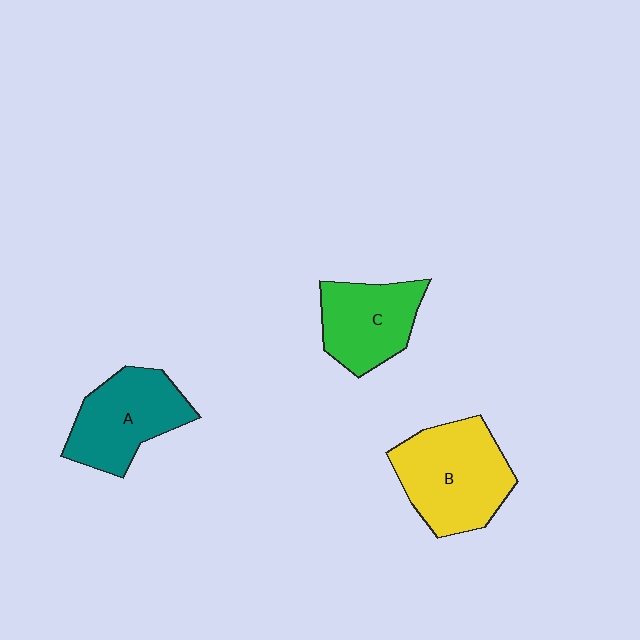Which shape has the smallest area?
Shape C (green).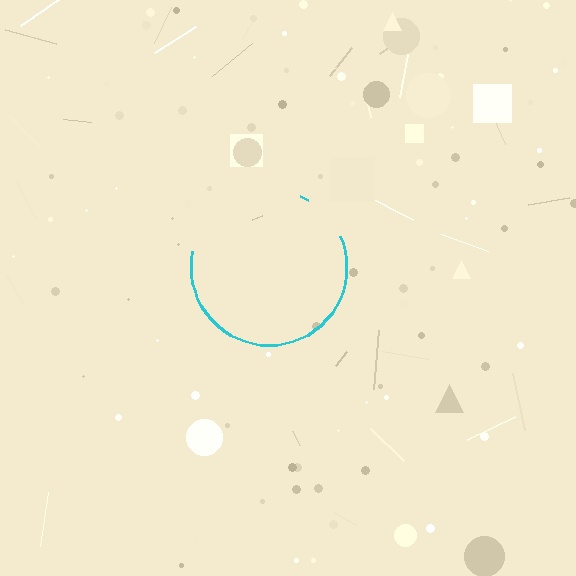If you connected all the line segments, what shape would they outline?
They would outline a circle.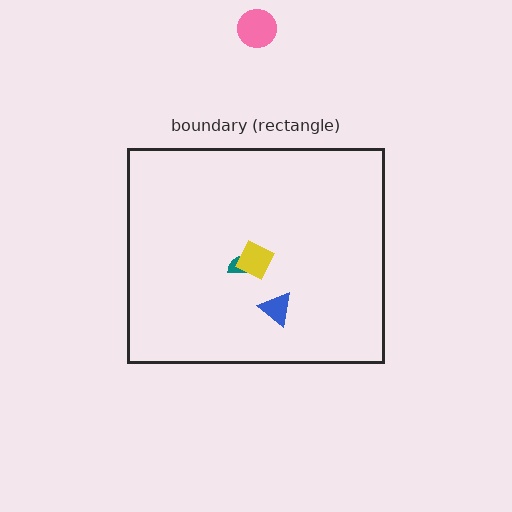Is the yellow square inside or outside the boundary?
Inside.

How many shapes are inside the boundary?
3 inside, 1 outside.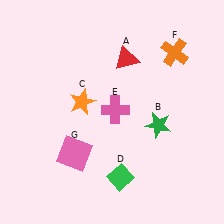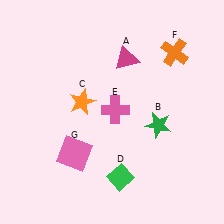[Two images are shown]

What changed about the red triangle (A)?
In Image 1, A is red. In Image 2, it changed to magenta.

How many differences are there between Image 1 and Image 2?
There is 1 difference between the two images.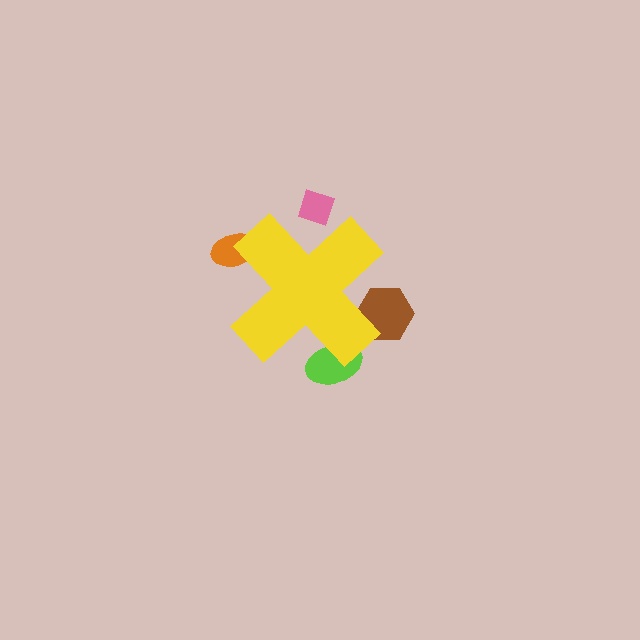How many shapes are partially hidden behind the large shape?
4 shapes are partially hidden.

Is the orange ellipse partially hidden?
Yes, the orange ellipse is partially hidden behind the yellow cross.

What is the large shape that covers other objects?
A yellow cross.